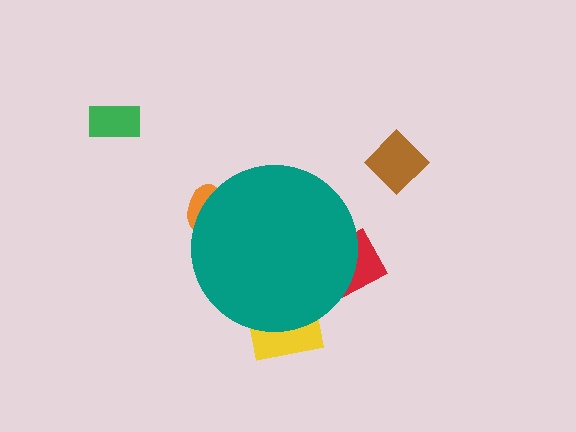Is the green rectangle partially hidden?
No, the green rectangle is fully visible.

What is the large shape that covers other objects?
A teal circle.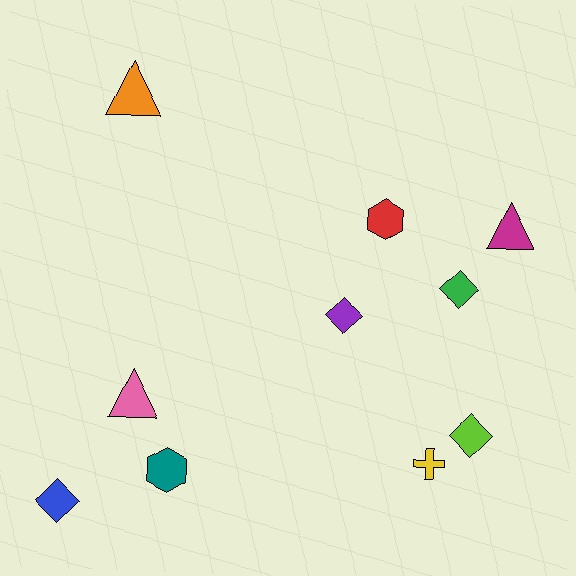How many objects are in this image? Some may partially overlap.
There are 10 objects.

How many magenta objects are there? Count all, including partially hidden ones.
There is 1 magenta object.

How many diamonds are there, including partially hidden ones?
There are 4 diamonds.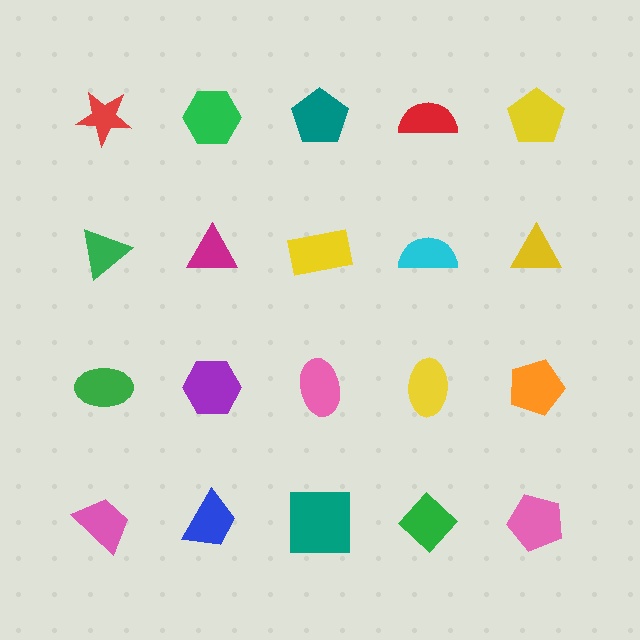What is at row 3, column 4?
A yellow ellipse.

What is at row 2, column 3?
A yellow rectangle.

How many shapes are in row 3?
5 shapes.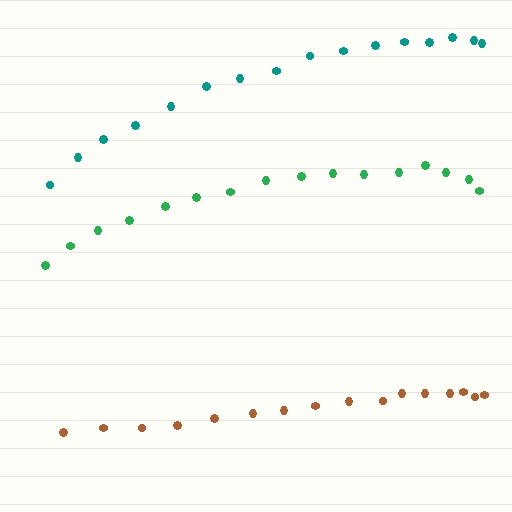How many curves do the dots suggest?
There are 3 distinct paths.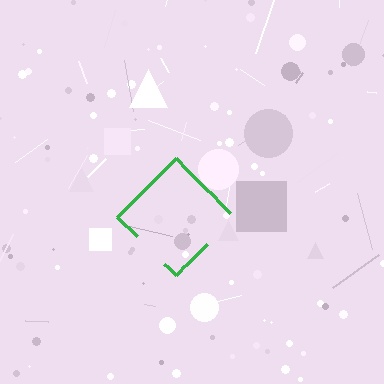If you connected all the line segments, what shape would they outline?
They would outline a diamond.